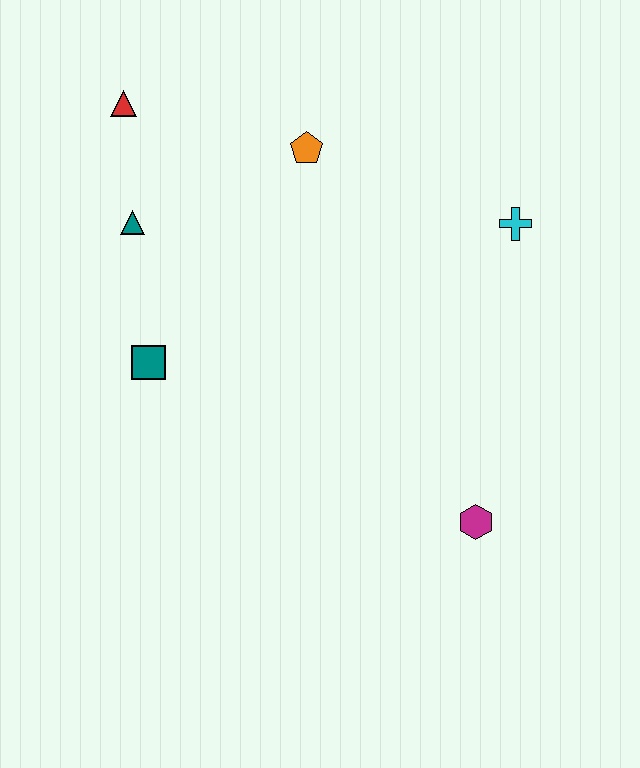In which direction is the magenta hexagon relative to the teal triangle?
The magenta hexagon is to the right of the teal triangle.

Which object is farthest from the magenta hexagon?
The red triangle is farthest from the magenta hexagon.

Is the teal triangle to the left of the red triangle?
No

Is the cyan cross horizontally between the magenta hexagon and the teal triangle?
No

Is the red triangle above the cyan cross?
Yes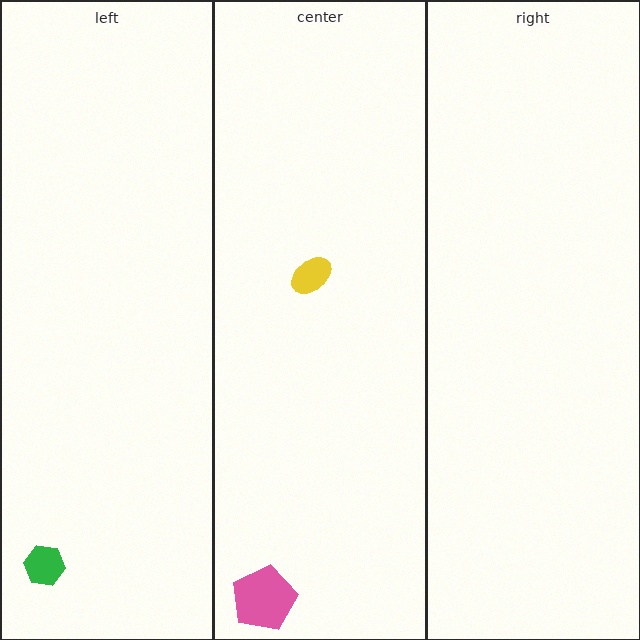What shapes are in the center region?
The pink pentagon, the yellow ellipse.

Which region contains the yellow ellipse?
The center region.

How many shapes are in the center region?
2.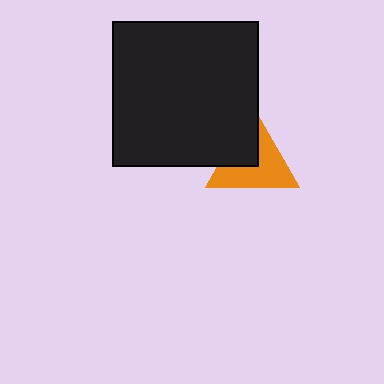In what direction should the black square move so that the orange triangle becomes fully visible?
The black square should move toward the upper-left. That is the shortest direction to clear the overlap and leave the orange triangle fully visible.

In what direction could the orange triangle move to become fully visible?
The orange triangle could move toward the lower-right. That would shift it out from behind the black square entirely.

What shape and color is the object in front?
The object in front is a black square.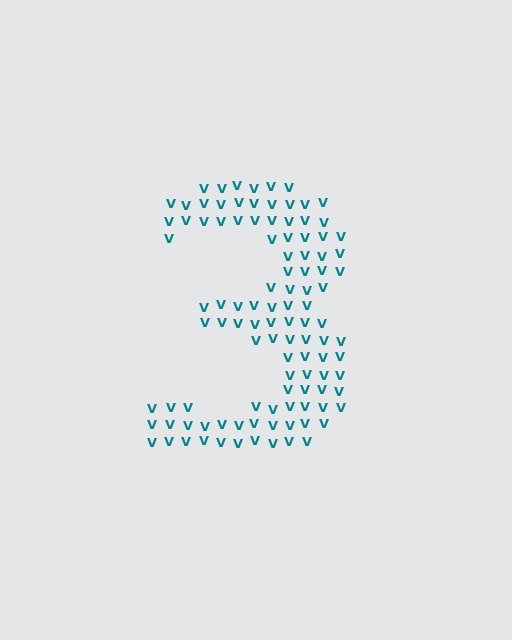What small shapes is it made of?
It is made of small letter V's.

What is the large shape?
The large shape is the digit 3.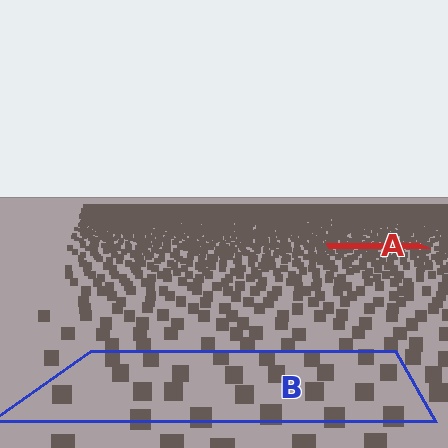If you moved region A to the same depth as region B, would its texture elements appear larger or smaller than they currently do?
They would appear larger. At a closer depth, the same texture elements are projected at a bigger on-screen size.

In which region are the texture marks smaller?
The texture marks are smaller in region A, because it is farther away.